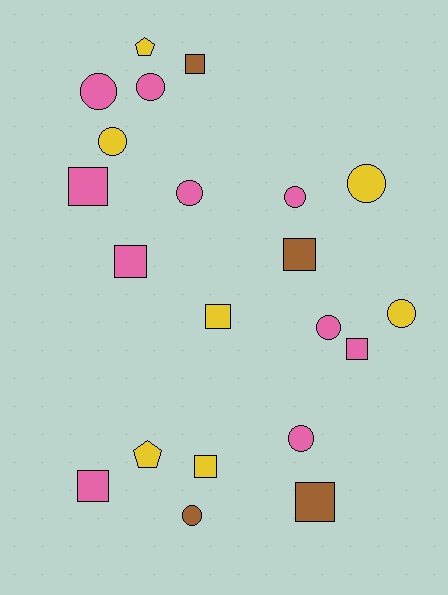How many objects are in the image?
There are 21 objects.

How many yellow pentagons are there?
There are 2 yellow pentagons.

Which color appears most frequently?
Pink, with 10 objects.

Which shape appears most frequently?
Circle, with 10 objects.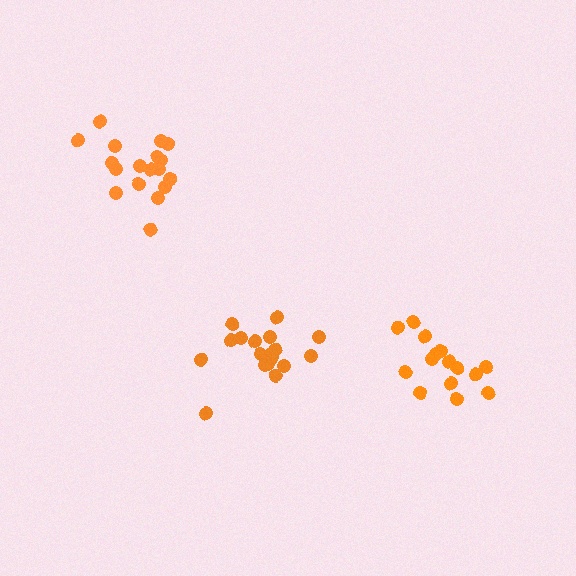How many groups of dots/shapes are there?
There are 3 groups.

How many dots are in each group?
Group 1: 15 dots, Group 2: 18 dots, Group 3: 18 dots (51 total).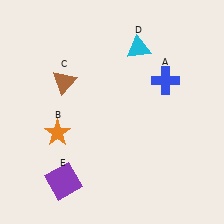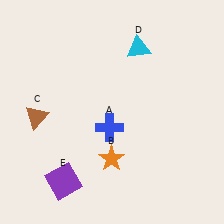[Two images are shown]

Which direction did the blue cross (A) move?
The blue cross (A) moved left.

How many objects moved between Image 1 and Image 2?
3 objects moved between the two images.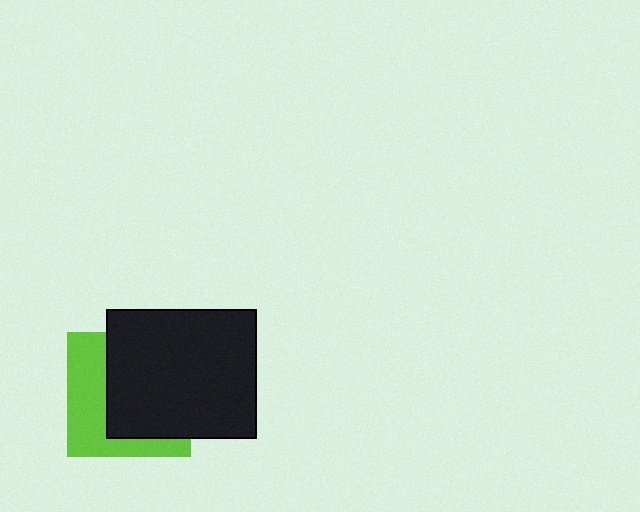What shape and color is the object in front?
The object in front is a black rectangle.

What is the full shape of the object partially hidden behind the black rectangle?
The partially hidden object is a lime square.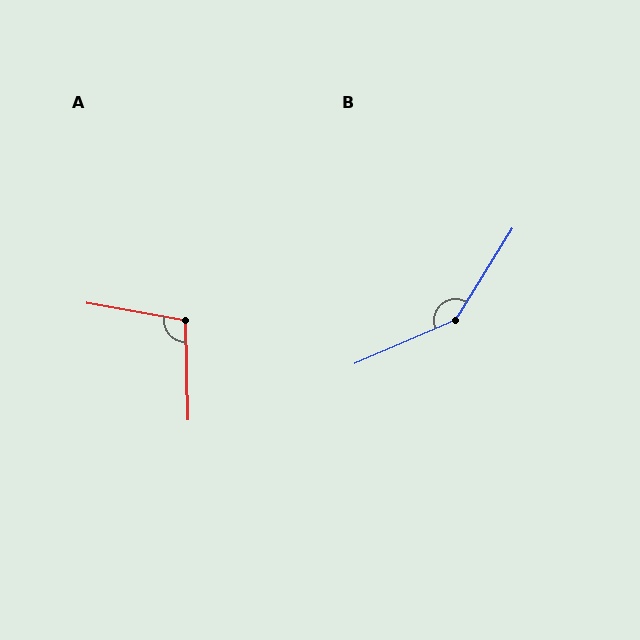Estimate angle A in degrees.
Approximately 102 degrees.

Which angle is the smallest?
A, at approximately 102 degrees.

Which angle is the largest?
B, at approximately 145 degrees.